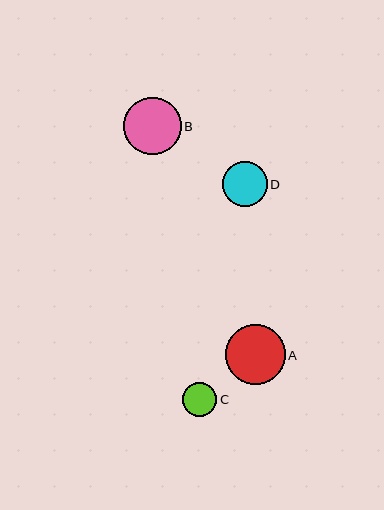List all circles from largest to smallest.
From largest to smallest: A, B, D, C.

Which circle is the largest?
Circle A is the largest with a size of approximately 59 pixels.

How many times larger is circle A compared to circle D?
Circle A is approximately 1.3 times the size of circle D.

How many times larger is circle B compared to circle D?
Circle B is approximately 1.3 times the size of circle D.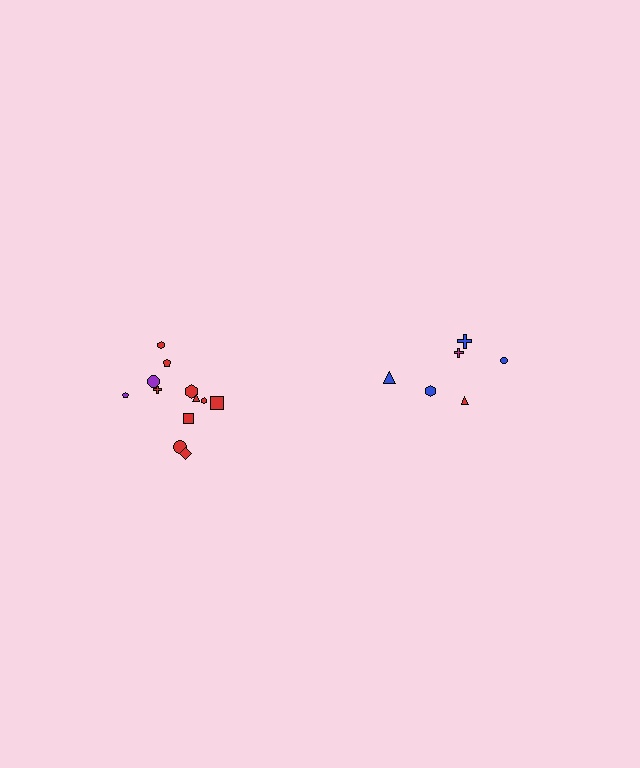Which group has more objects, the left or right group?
The left group.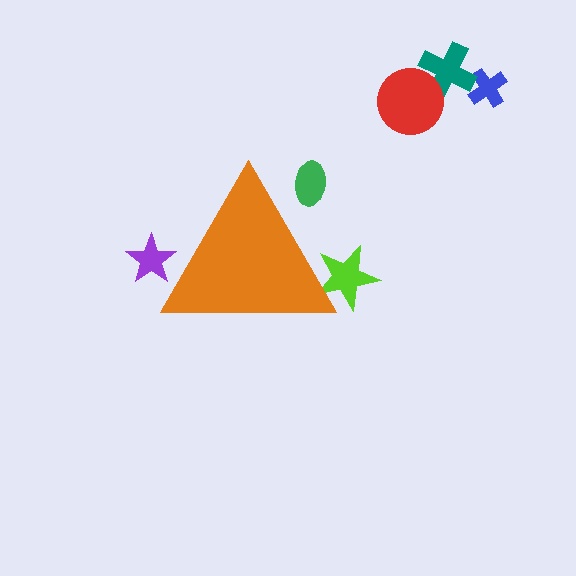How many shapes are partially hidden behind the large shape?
3 shapes are partially hidden.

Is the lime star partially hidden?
Yes, the lime star is partially hidden behind the orange triangle.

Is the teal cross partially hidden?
No, the teal cross is fully visible.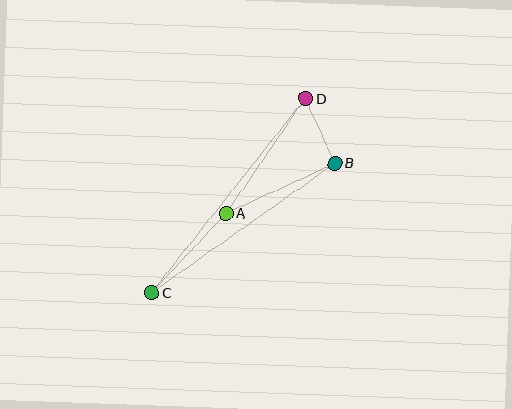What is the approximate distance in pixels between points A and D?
The distance between A and D is approximately 140 pixels.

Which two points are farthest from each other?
Points C and D are farthest from each other.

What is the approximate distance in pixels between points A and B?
The distance between A and B is approximately 120 pixels.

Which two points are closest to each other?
Points B and D are closest to each other.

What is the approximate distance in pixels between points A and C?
The distance between A and C is approximately 109 pixels.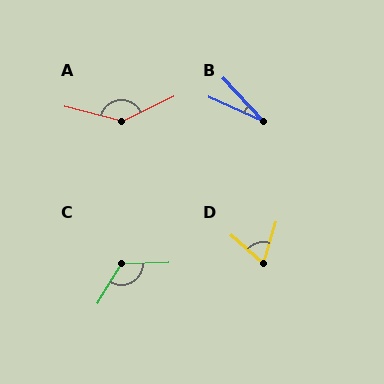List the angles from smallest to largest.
B (23°), D (65°), C (122°), A (140°).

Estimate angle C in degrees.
Approximately 122 degrees.